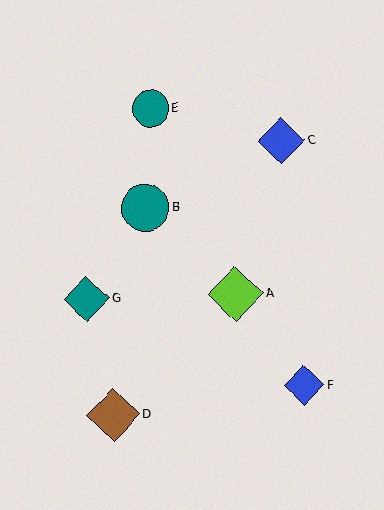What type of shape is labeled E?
Shape E is a teal circle.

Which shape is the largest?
The lime diamond (labeled A) is the largest.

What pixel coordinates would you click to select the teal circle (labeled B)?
Click at (145, 208) to select the teal circle B.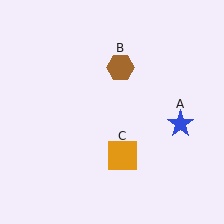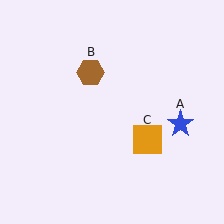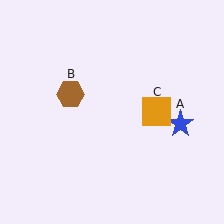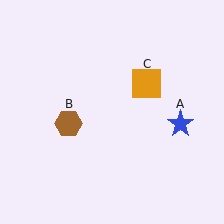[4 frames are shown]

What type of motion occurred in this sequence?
The brown hexagon (object B), orange square (object C) rotated counterclockwise around the center of the scene.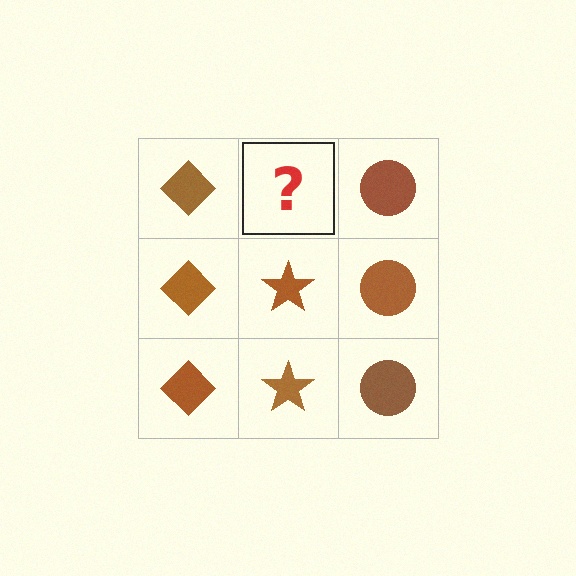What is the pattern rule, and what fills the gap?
The rule is that each column has a consistent shape. The gap should be filled with a brown star.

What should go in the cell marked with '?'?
The missing cell should contain a brown star.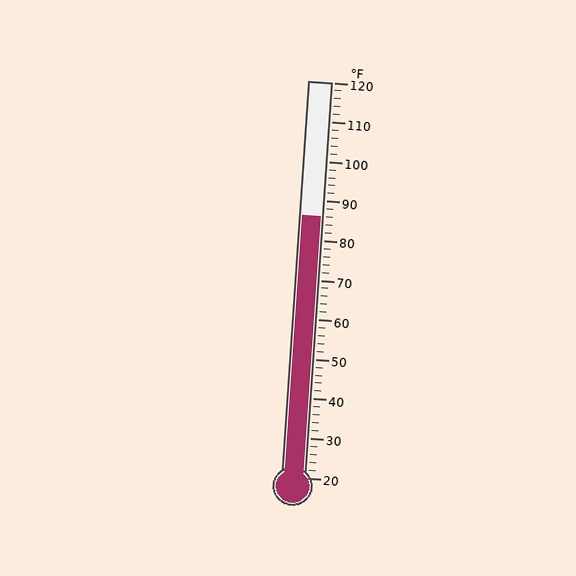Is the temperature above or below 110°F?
The temperature is below 110°F.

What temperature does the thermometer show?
The thermometer shows approximately 86°F.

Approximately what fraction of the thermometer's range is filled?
The thermometer is filled to approximately 65% of its range.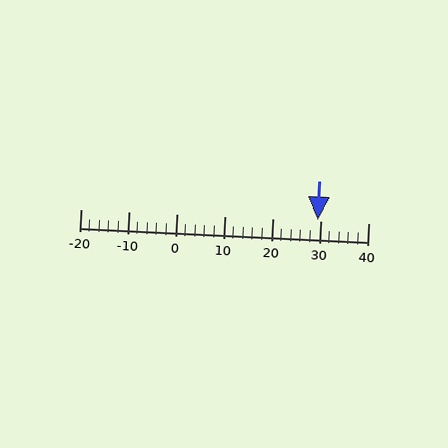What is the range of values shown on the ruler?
The ruler shows values from -20 to 40.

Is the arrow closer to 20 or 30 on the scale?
The arrow is closer to 30.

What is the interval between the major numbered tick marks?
The major tick marks are spaced 10 units apart.